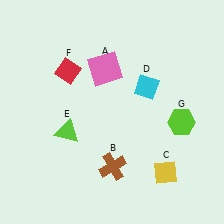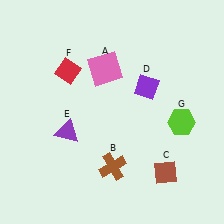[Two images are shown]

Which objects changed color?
C changed from yellow to brown. D changed from cyan to purple. E changed from lime to purple.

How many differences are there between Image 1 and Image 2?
There are 3 differences between the two images.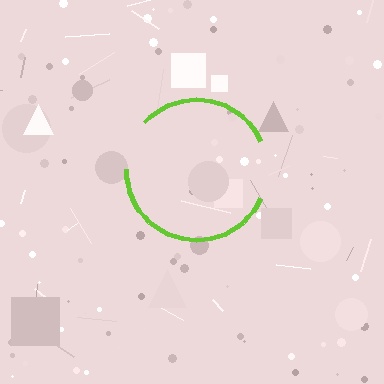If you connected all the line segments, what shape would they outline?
They would outline a circle.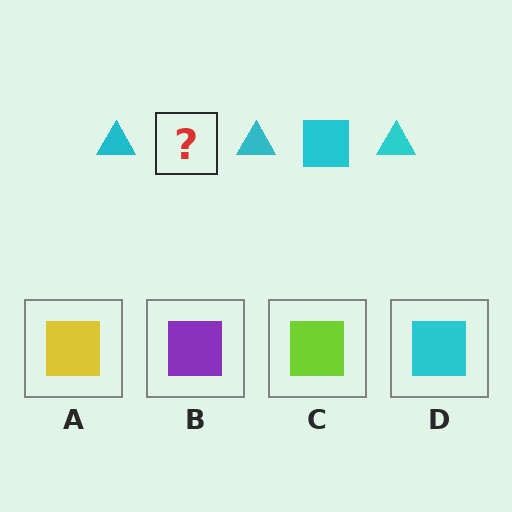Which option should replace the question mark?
Option D.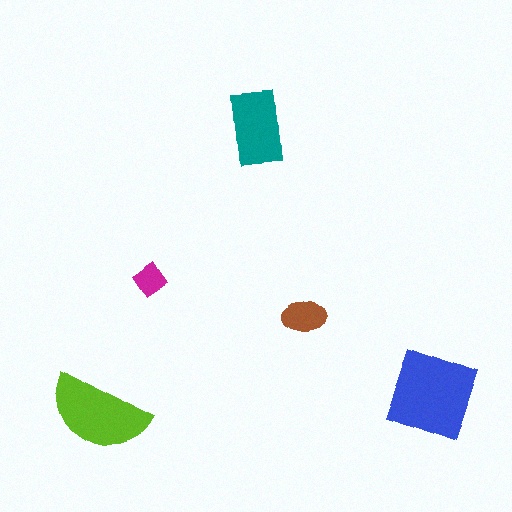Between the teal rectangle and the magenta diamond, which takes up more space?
The teal rectangle.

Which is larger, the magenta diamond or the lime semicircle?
The lime semicircle.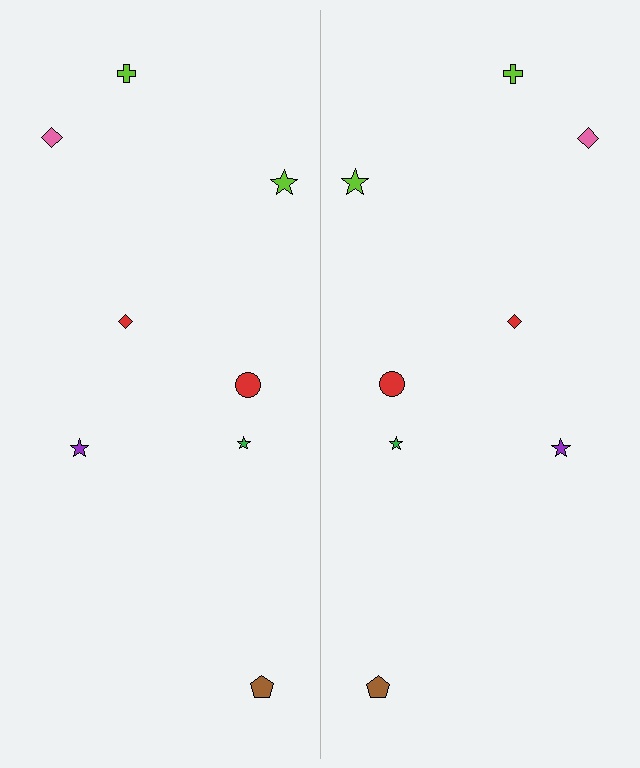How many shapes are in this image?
There are 16 shapes in this image.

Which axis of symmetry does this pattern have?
The pattern has a vertical axis of symmetry running through the center of the image.